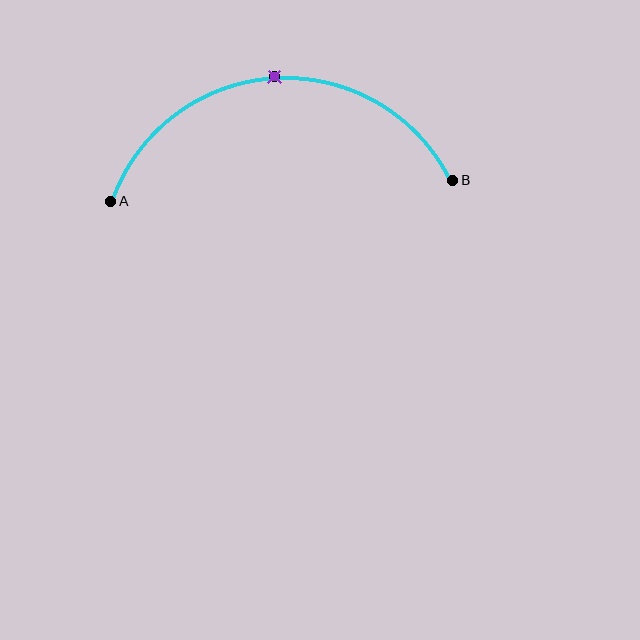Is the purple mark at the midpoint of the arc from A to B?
Yes. The purple mark lies on the arc at equal arc-length from both A and B — it is the arc midpoint.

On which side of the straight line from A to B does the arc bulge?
The arc bulges above the straight line connecting A and B.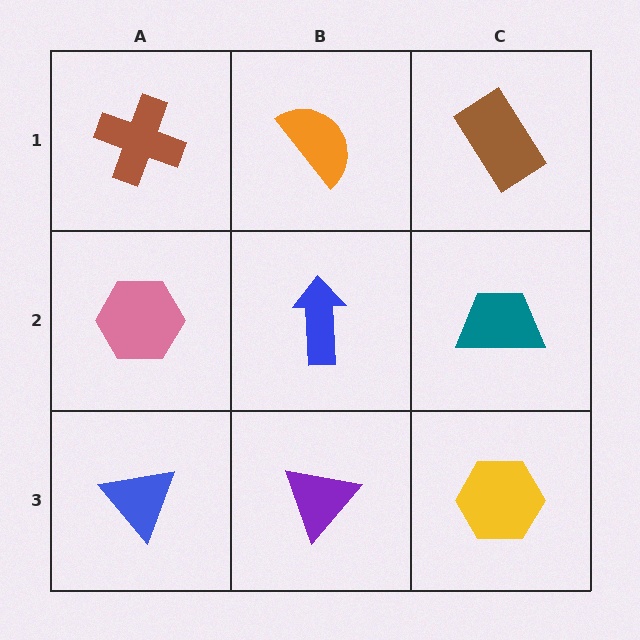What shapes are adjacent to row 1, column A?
A pink hexagon (row 2, column A), an orange semicircle (row 1, column B).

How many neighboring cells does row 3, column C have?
2.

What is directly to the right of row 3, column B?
A yellow hexagon.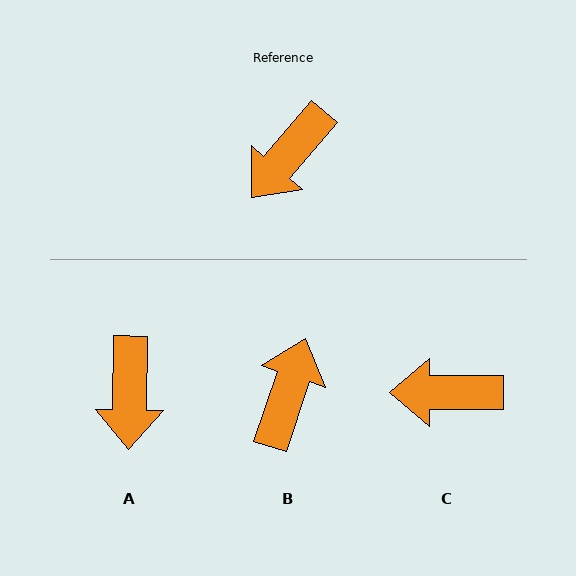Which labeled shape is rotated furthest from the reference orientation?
B, about 158 degrees away.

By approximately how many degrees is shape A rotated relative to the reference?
Approximately 40 degrees counter-clockwise.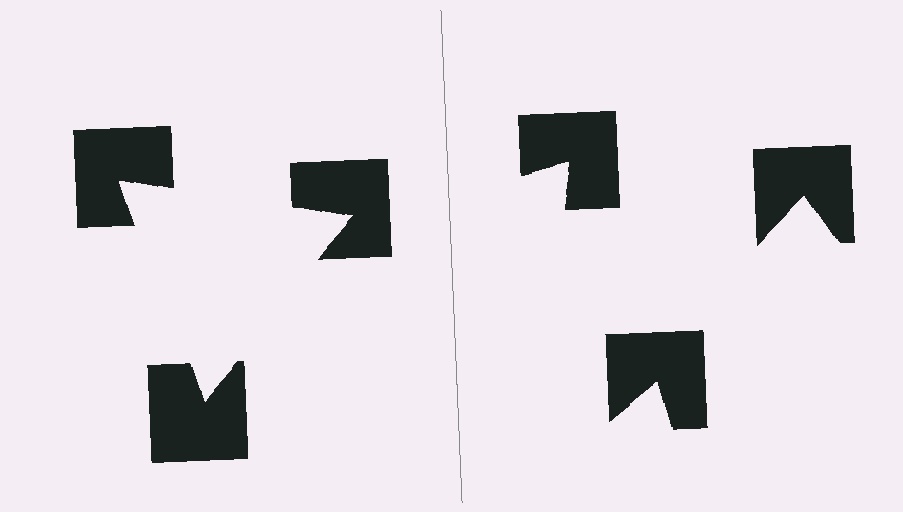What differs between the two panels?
The notched squares are positioned identically on both sides; only the wedge orientations differ. On the left they align to a triangle; on the right they are misaligned.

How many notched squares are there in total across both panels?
6 — 3 on each side.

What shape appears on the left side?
An illusory triangle.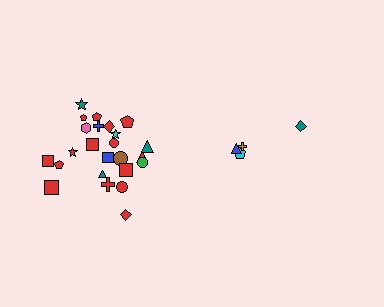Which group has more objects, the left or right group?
The left group.